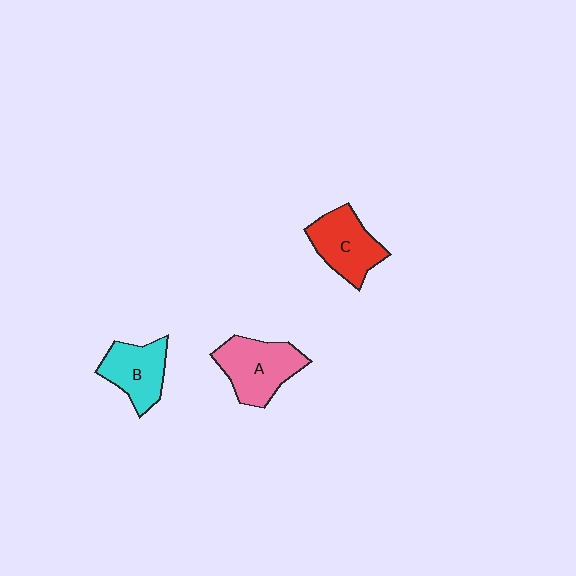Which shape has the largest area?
Shape A (pink).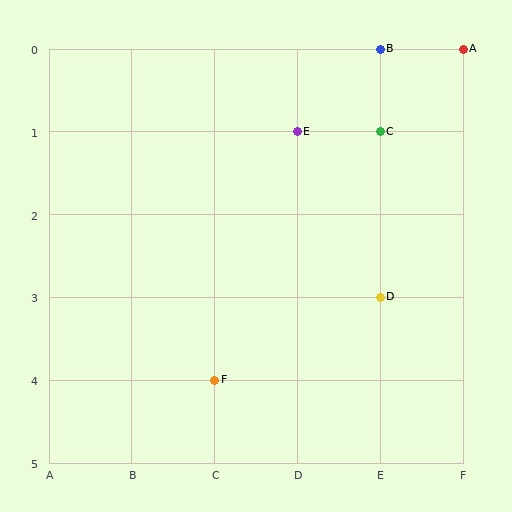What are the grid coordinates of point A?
Point A is at grid coordinates (F, 0).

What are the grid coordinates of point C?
Point C is at grid coordinates (E, 1).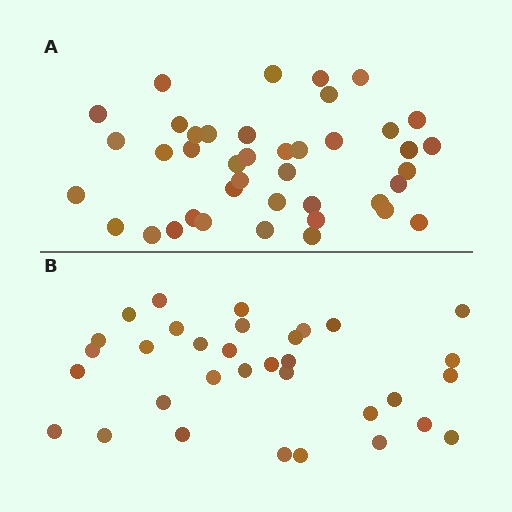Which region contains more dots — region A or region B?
Region A (the top region) has more dots.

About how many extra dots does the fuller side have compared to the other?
Region A has roughly 8 or so more dots than region B.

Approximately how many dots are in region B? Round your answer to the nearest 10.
About 30 dots. (The exact count is 33, which rounds to 30.)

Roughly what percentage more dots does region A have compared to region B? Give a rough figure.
About 25% more.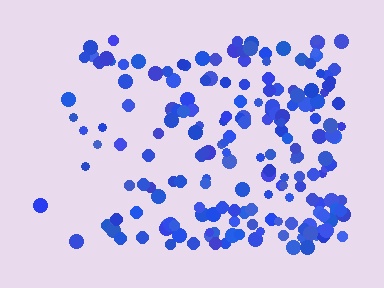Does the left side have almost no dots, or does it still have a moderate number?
Still a moderate number, just noticeably fewer than the right.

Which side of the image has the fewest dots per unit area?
The left.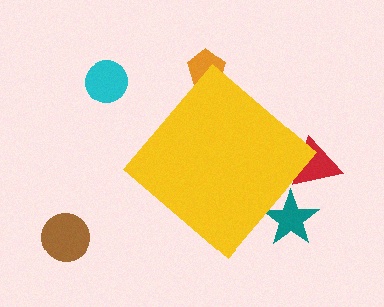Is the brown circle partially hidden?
No, the brown circle is fully visible.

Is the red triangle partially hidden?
Yes, the red triangle is partially hidden behind the yellow diamond.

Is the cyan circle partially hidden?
No, the cyan circle is fully visible.